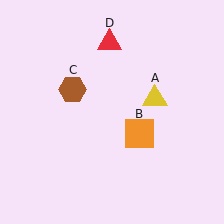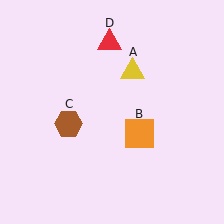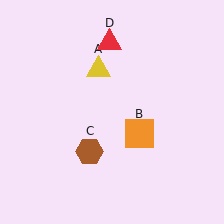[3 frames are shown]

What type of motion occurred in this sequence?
The yellow triangle (object A), brown hexagon (object C) rotated counterclockwise around the center of the scene.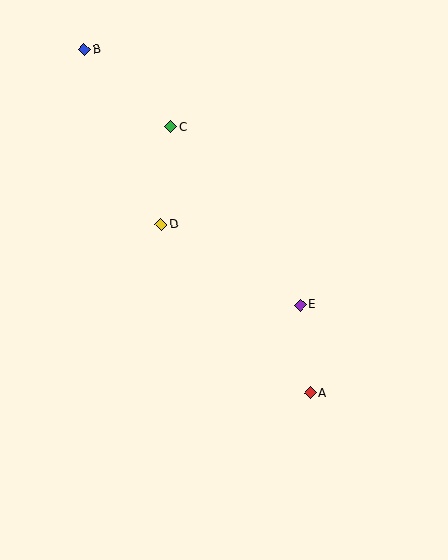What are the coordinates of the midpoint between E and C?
The midpoint between E and C is at (236, 216).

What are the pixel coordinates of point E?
Point E is at (301, 305).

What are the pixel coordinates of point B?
Point B is at (85, 50).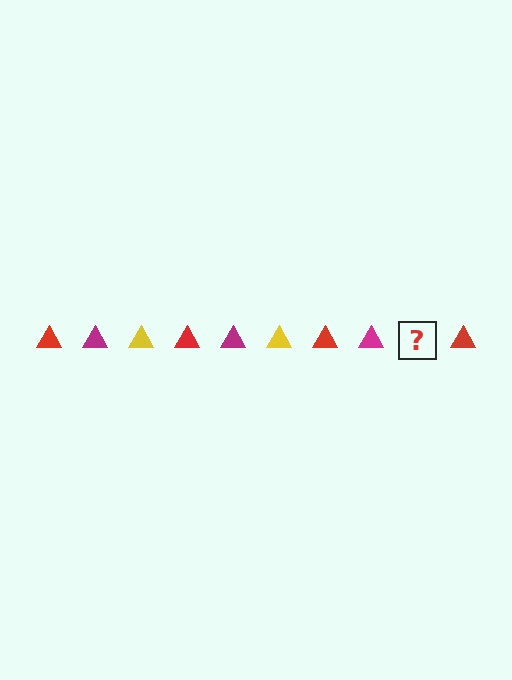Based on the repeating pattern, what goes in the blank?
The blank should be a yellow triangle.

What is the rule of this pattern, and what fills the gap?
The rule is that the pattern cycles through red, magenta, yellow triangles. The gap should be filled with a yellow triangle.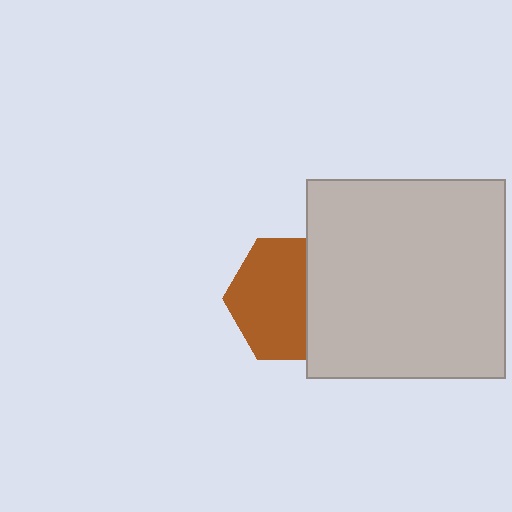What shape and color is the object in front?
The object in front is a light gray square.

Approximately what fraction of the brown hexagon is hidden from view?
Roughly 37% of the brown hexagon is hidden behind the light gray square.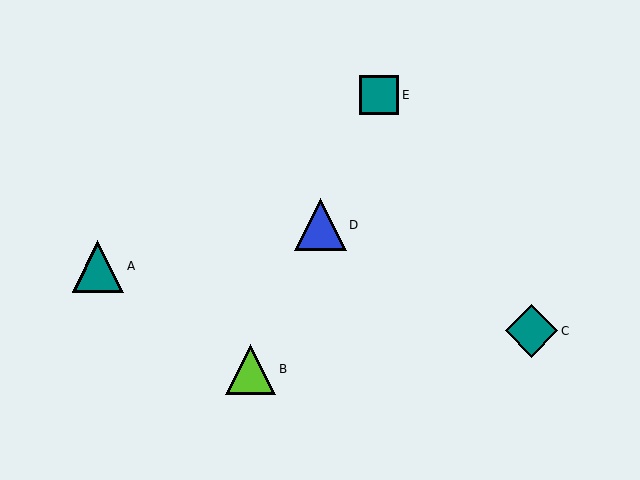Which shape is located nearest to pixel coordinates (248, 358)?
The lime triangle (labeled B) at (250, 369) is nearest to that location.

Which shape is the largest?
The teal diamond (labeled C) is the largest.